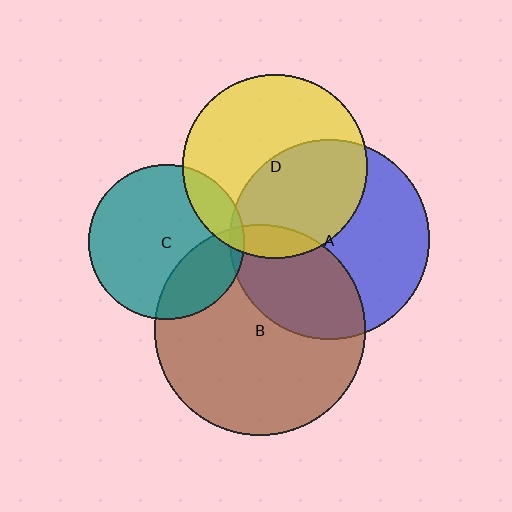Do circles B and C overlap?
Yes.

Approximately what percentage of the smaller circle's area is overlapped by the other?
Approximately 25%.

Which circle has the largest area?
Circle B (brown).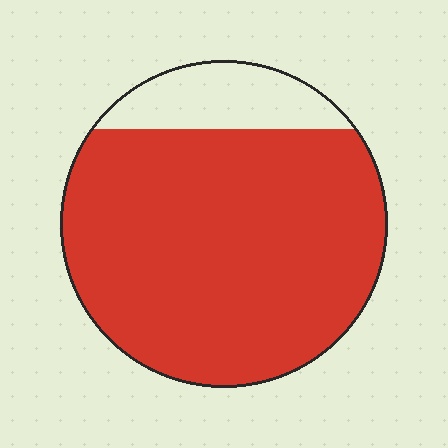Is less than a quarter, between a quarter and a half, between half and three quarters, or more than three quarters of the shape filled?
More than three quarters.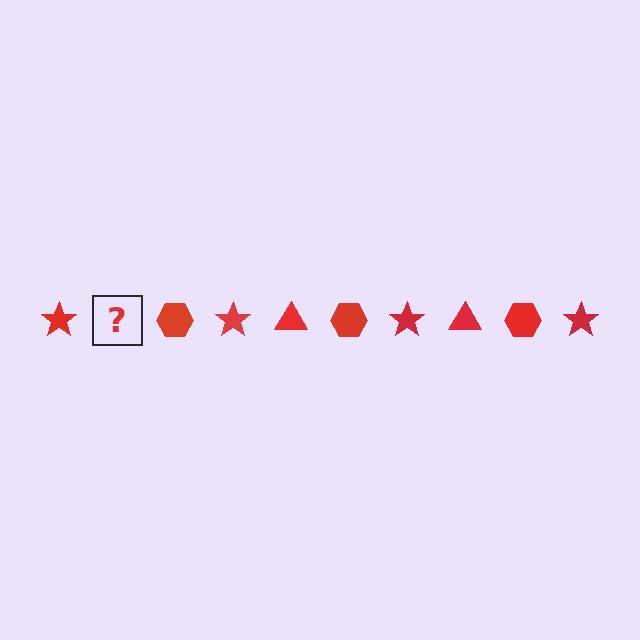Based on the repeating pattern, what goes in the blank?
The blank should be a red triangle.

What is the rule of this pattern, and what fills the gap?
The rule is that the pattern cycles through star, triangle, hexagon shapes in red. The gap should be filled with a red triangle.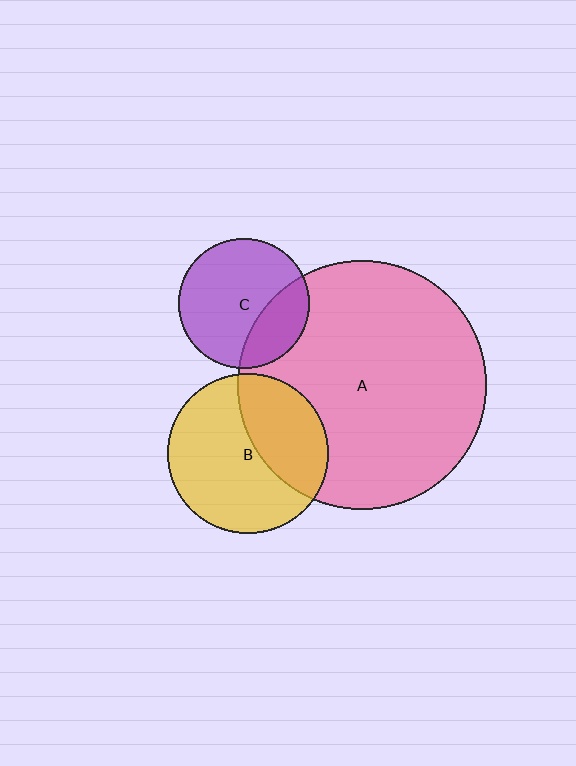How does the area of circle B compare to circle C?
Approximately 1.5 times.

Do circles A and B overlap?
Yes.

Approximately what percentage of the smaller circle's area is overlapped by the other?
Approximately 35%.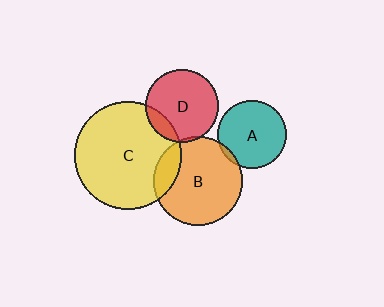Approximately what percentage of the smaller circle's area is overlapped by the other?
Approximately 15%.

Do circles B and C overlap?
Yes.